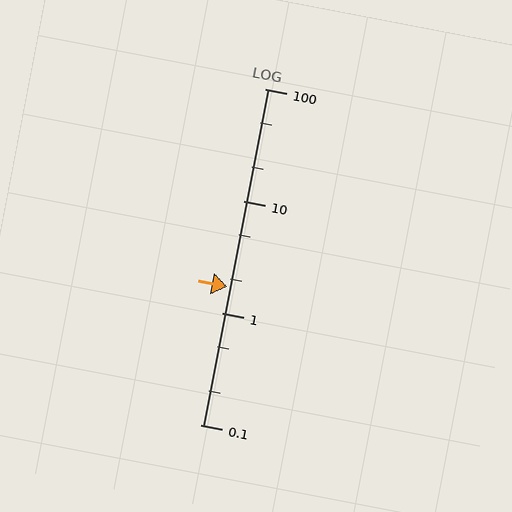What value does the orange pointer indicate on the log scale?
The pointer indicates approximately 1.7.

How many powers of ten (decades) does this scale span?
The scale spans 3 decades, from 0.1 to 100.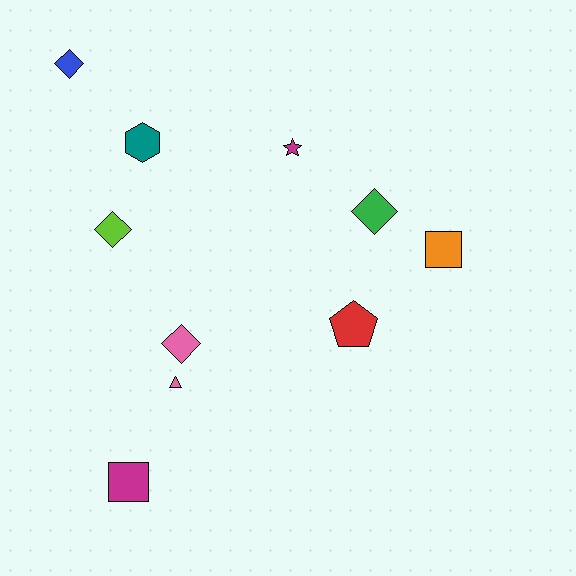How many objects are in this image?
There are 10 objects.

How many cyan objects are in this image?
There are no cyan objects.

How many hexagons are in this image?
There is 1 hexagon.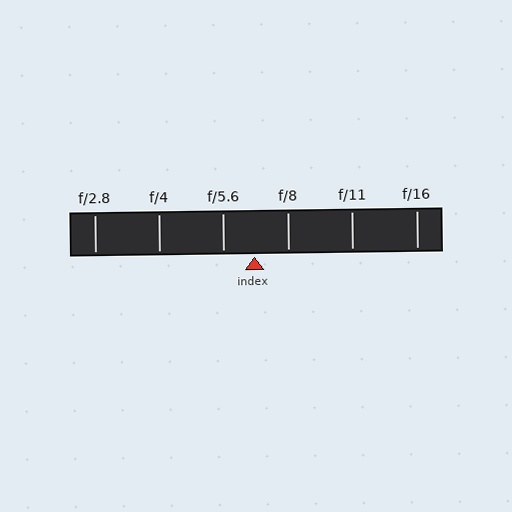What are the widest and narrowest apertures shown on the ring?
The widest aperture shown is f/2.8 and the narrowest is f/16.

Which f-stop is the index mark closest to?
The index mark is closest to f/5.6.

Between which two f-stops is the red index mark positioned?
The index mark is between f/5.6 and f/8.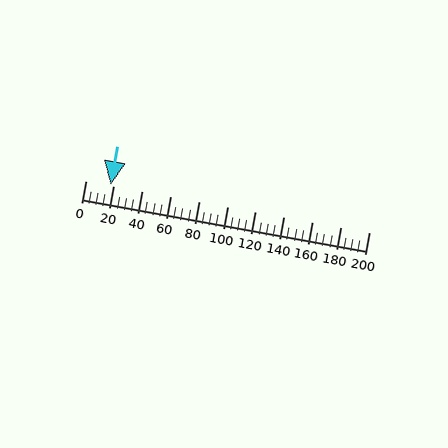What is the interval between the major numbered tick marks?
The major tick marks are spaced 20 units apart.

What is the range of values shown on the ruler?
The ruler shows values from 0 to 200.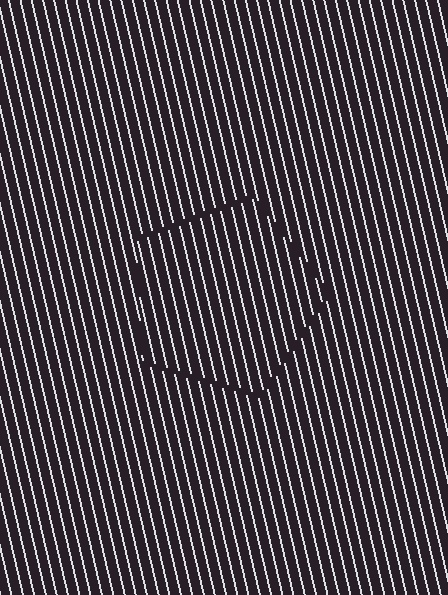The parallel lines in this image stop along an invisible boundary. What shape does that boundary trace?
An illusory pentagon. The interior of the shape contains the same grating, shifted by half a period — the contour is defined by the phase discontinuity where line-ends from the inner and outer gratings abut.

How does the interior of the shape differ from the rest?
The interior of the shape contains the same grating, shifted by half a period — the contour is defined by the phase discontinuity where line-ends from the inner and outer gratings abut.